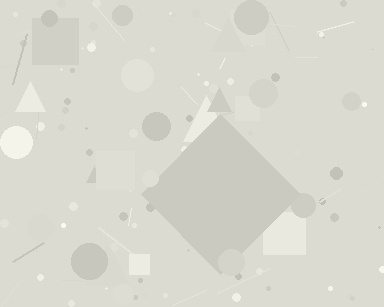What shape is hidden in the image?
A diamond is hidden in the image.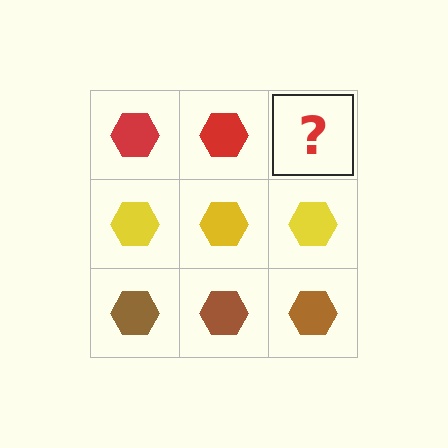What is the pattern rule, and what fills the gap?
The rule is that each row has a consistent color. The gap should be filled with a red hexagon.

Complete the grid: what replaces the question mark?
The question mark should be replaced with a red hexagon.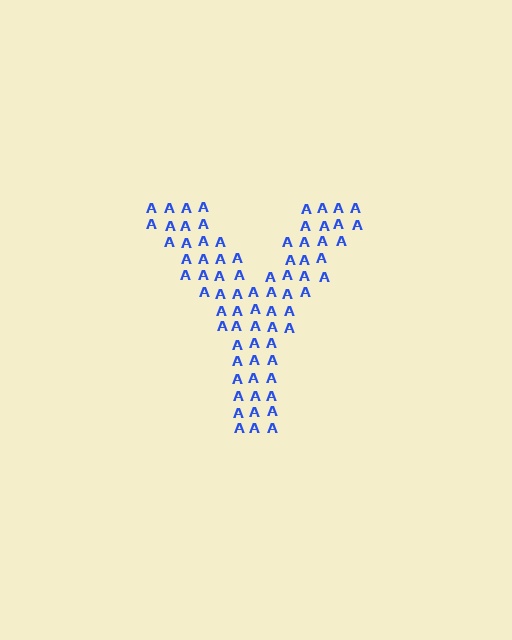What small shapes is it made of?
It is made of small letter A's.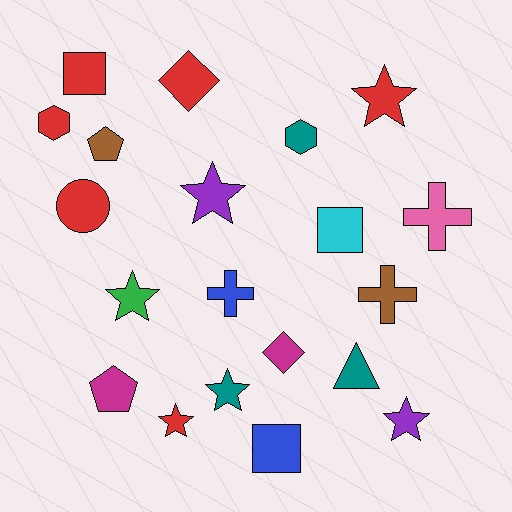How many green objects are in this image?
There is 1 green object.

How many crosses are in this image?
There are 3 crosses.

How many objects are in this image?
There are 20 objects.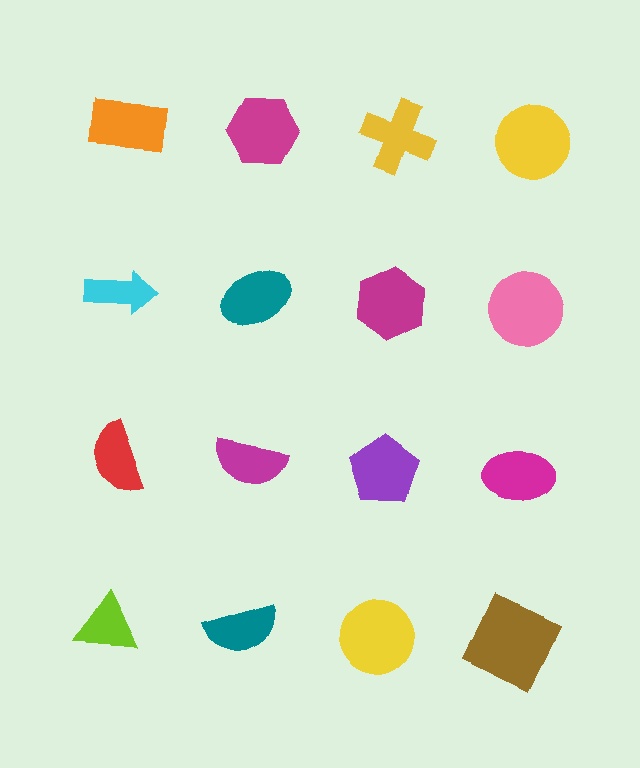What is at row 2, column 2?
A teal ellipse.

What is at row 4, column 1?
A lime triangle.